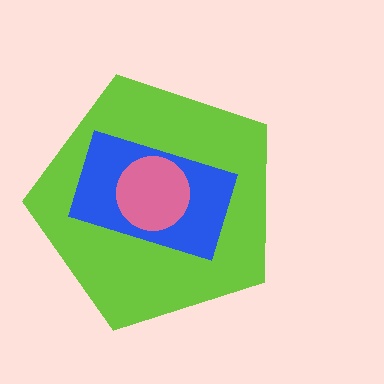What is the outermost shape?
The lime pentagon.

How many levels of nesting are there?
3.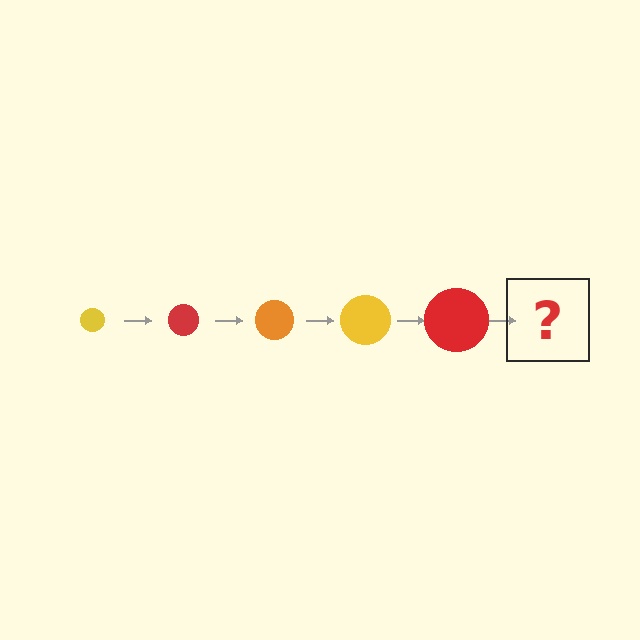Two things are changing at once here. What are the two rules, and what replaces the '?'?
The two rules are that the circle grows larger each step and the color cycles through yellow, red, and orange. The '?' should be an orange circle, larger than the previous one.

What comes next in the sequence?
The next element should be an orange circle, larger than the previous one.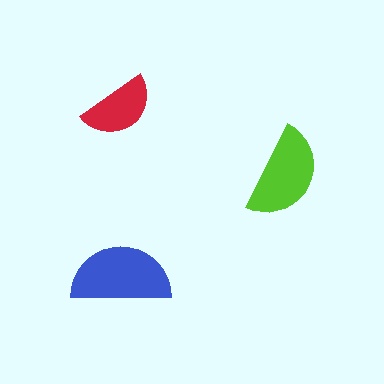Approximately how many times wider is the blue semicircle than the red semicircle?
About 1.5 times wider.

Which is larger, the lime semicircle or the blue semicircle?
The blue one.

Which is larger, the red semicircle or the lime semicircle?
The lime one.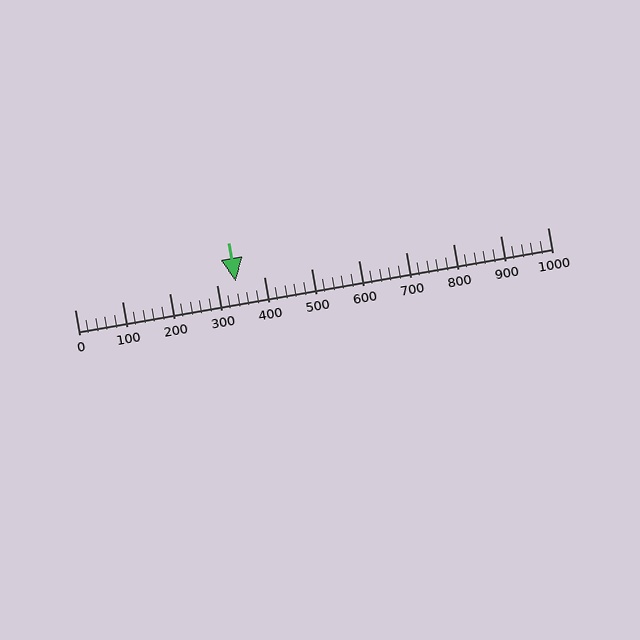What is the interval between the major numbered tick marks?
The major tick marks are spaced 100 units apart.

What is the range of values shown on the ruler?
The ruler shows values from 0 to 1000.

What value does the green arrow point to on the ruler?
The green arrow points to approximately 340.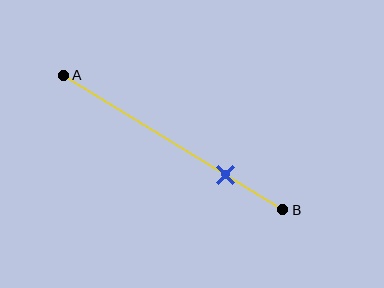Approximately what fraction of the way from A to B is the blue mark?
The blue mark is approximately 75% of the way from A to B.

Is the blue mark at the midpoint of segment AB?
No, the mark is at about 75% from A, not at the 50% midpoint.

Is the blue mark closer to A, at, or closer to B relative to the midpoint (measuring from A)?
The blue mark is closer to point B than the midpoint of segment AB.